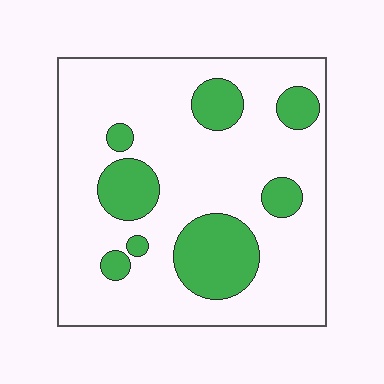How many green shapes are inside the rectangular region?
8.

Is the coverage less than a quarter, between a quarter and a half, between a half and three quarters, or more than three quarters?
Less than a quarter.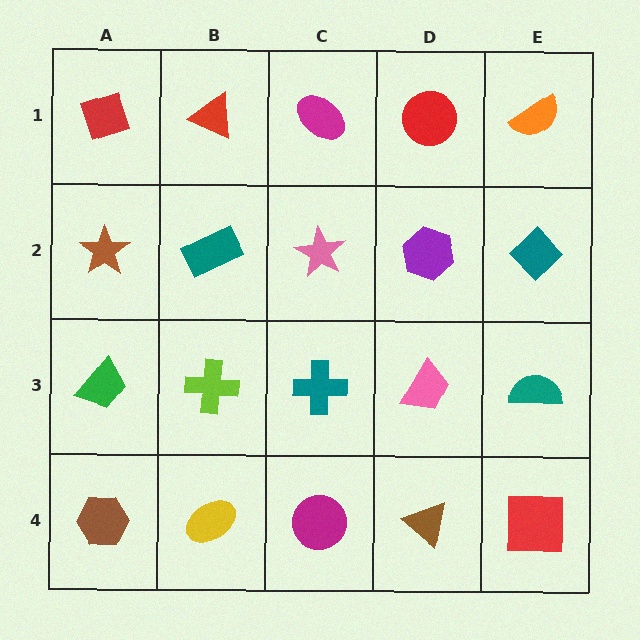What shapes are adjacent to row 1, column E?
A teal diamond (row 2, column E), a red circle (row 1, column D).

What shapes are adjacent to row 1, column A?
A brown star (row 2, column A), a red triangle (row 1, column B).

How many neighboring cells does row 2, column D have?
4.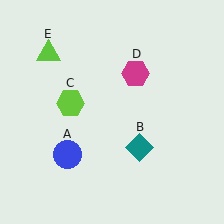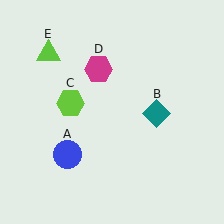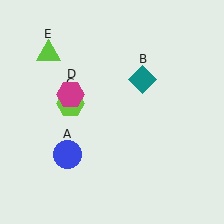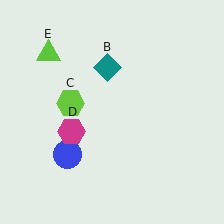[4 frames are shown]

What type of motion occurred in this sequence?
The teal diamond (object B), magenta hexagon (object D) rotated counterclockwise around the center of the scene.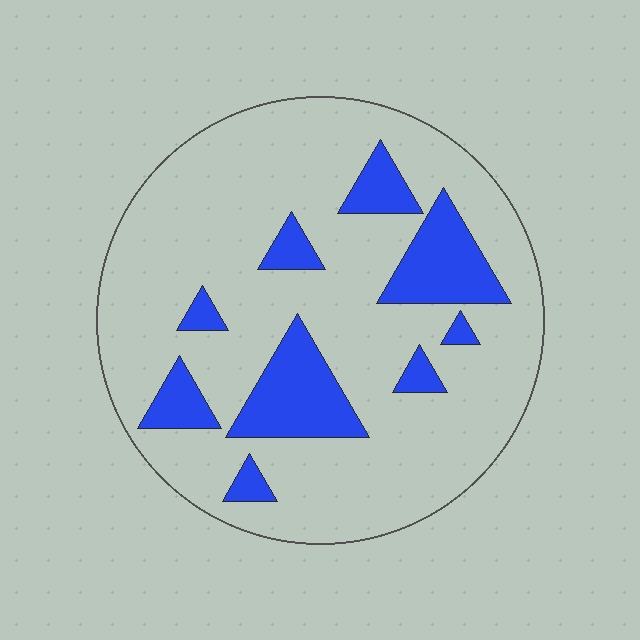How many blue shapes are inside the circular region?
9.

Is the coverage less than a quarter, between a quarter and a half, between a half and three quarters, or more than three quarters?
Less than a quarter.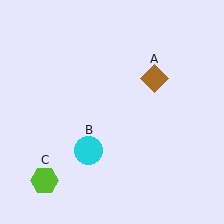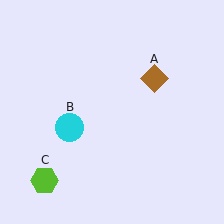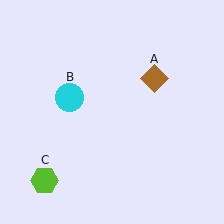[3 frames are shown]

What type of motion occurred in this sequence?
The cyan circle (object B) rotated clockwise around the center of the scene.